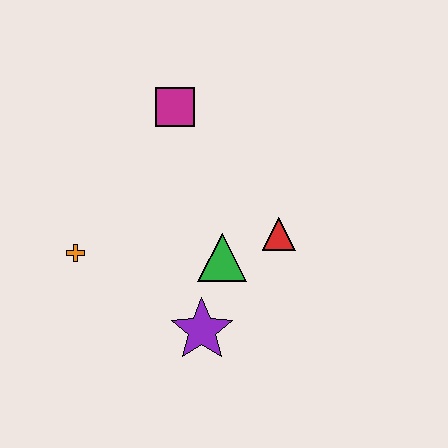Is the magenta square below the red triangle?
No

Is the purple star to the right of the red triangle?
No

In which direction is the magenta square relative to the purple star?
The magenta square is above the purple star.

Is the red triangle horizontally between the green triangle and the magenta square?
No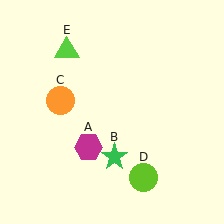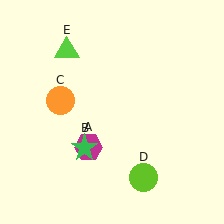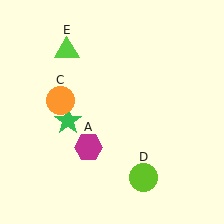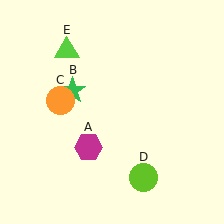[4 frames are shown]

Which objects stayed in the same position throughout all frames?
Magenta hexagon (object A) and orange circle (object C) and lime circle (object D) and lime triangle (object E) remained stationary.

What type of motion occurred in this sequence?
The green star (object B) rotated clockwise around the center of the scene.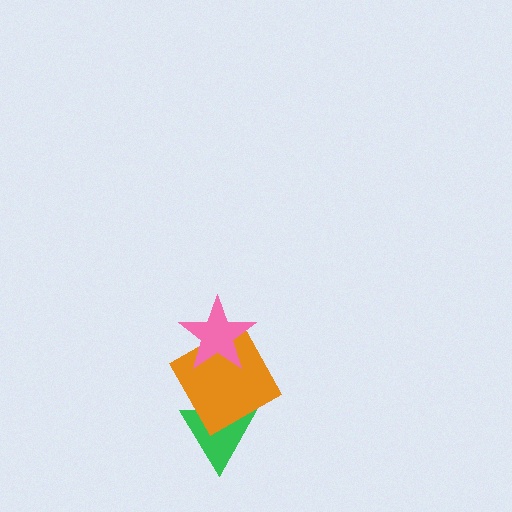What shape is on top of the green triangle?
The orange square is on top of the green triangle.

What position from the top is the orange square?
The orange square is 2nd from the top.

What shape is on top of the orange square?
The pink star is on top of the orange square.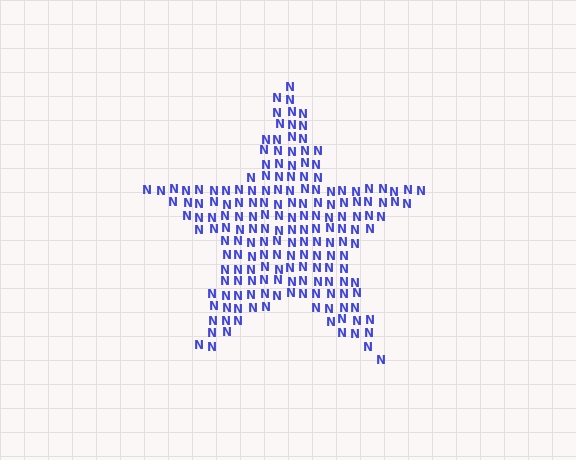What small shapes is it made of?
It is made of small letter N's.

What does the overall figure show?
The overall figure shows a star.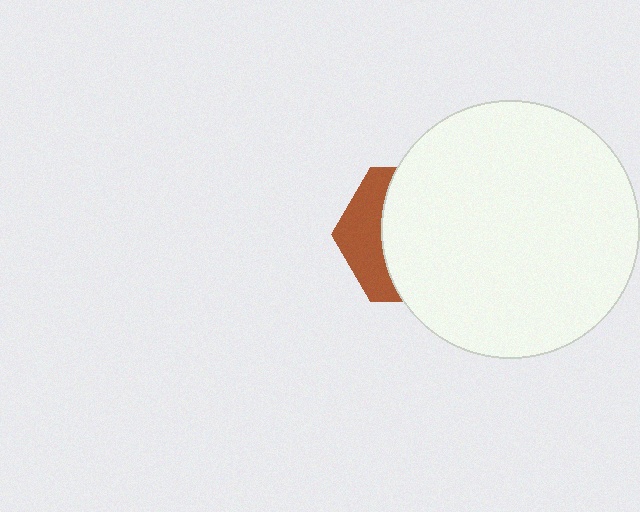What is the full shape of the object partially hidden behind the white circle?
The partially hidden object is a brown hexagon.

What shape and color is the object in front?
The object in front is a white circle.